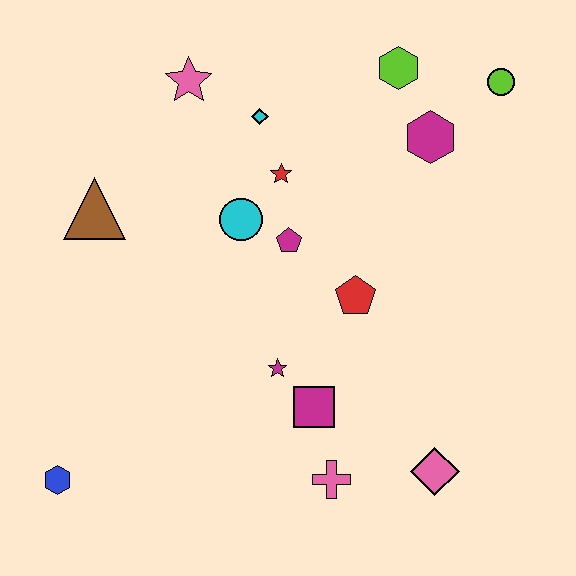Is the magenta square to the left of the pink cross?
Yes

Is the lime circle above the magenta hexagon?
Yes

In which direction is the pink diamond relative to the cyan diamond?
The pink diamond is below the cyan diamond.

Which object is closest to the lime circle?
The magenta hexagon is closest to the lime circle.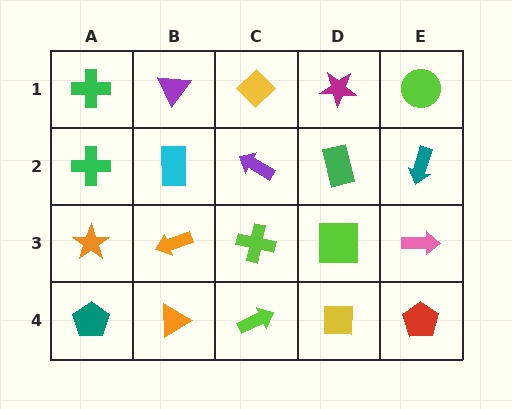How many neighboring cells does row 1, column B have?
3.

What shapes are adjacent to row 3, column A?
A green cross (row 2, column A), a teal pentagon (row 4, column A), an orange arrow (row 3, column B).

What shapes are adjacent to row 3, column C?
A purple arrow (row 2, column C), a lime arrow (row 4, column C), an orange arrow (row 3, column B), a lime square (row 3, column D).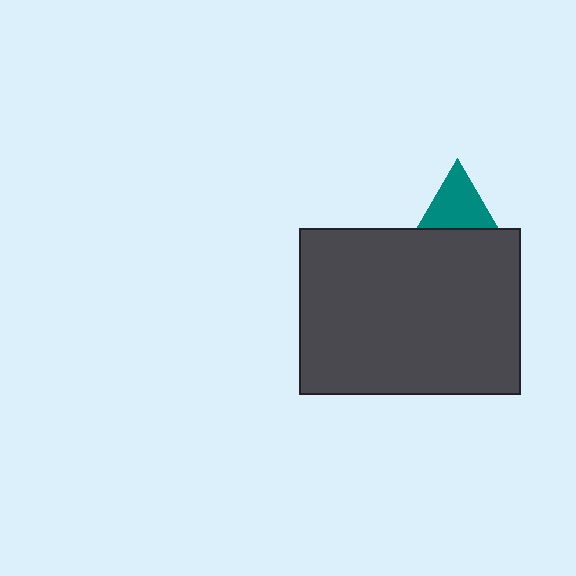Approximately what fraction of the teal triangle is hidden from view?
Roughly 51% of the teal triangle is hidden behind the dark gray rectangle.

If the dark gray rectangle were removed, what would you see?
You would see the complete teal triangle.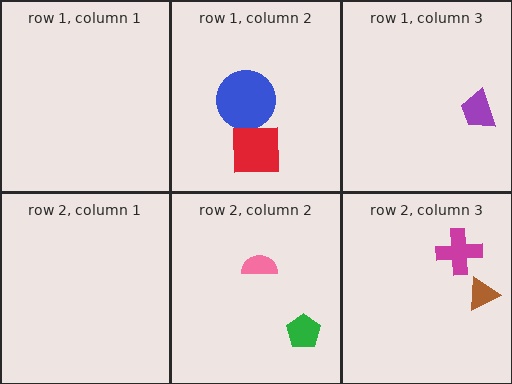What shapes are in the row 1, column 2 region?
The blue circle, the red square.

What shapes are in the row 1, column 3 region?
The purple trapezoid.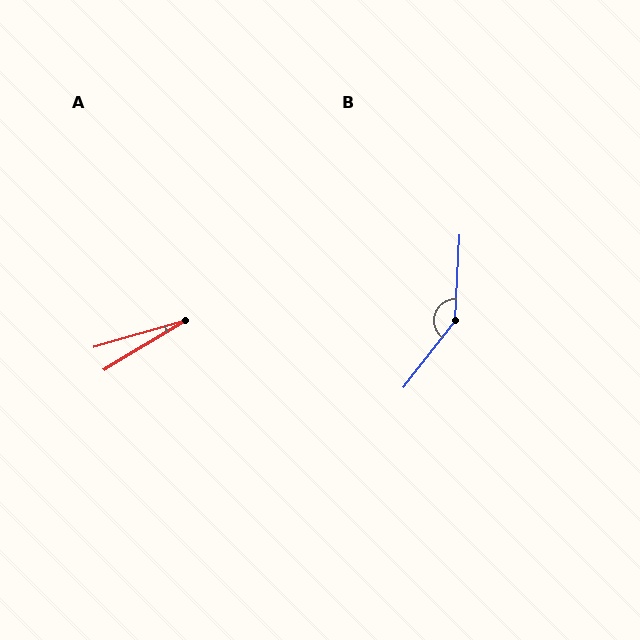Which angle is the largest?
B, at approximately 146 degrees.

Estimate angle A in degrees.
Approximately 15 degrees.